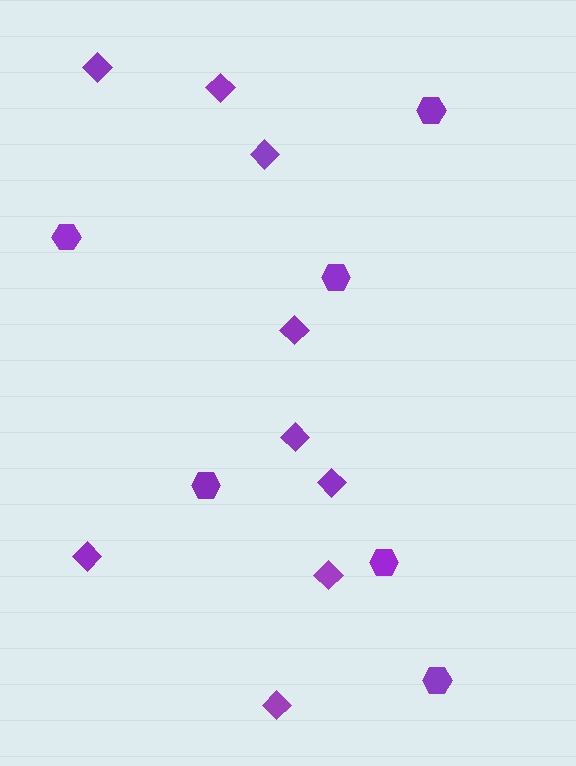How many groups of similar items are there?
There are 2 groups: one group of diamonds (9) and one group of hexagons (6).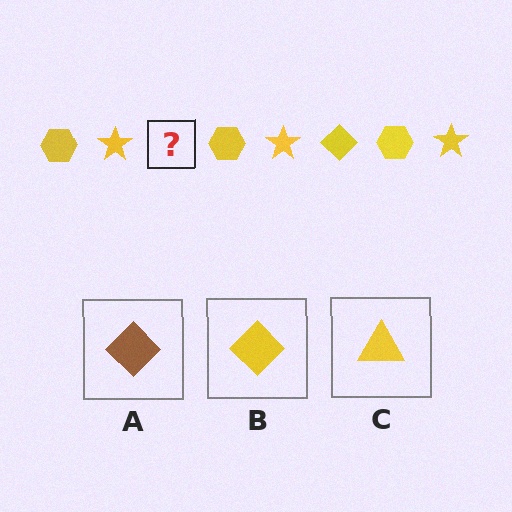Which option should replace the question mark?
Option B.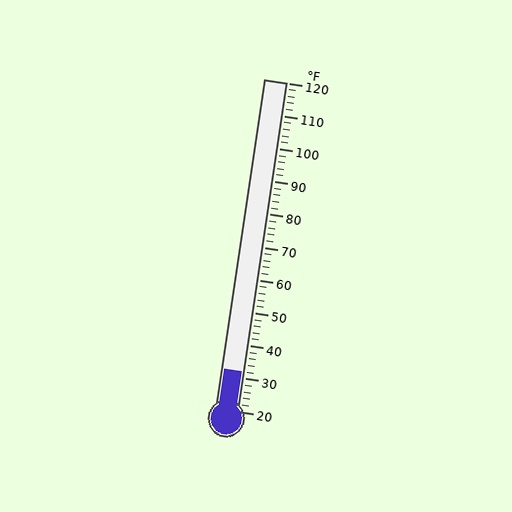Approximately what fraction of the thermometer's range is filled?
The thermometer is filled to approximately 10% of its range.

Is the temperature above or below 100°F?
The temperature is below 100°F.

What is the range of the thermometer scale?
The thermometer scale ranges from 20°F to 120°F.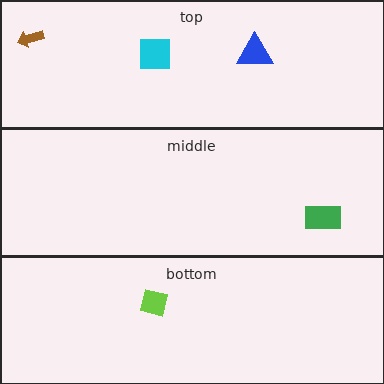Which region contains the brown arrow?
The top region.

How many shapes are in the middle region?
1.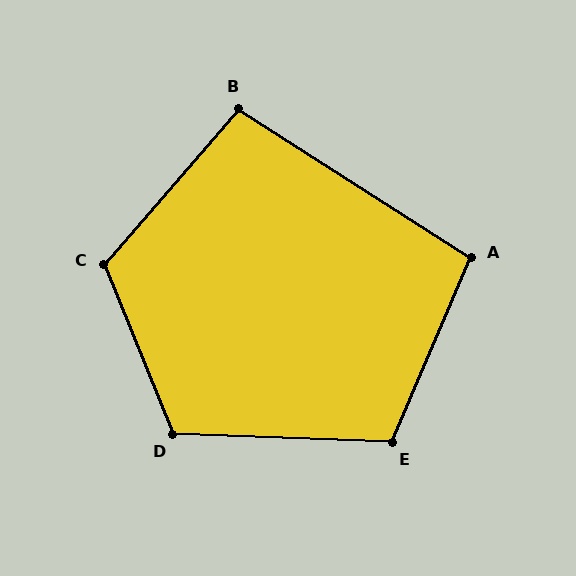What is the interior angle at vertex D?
Approximately 114 degrees (obtuse).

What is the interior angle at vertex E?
Approximately 111 degrees (obtuse).